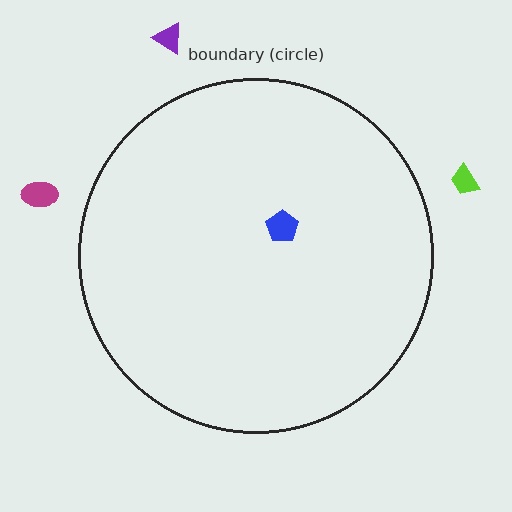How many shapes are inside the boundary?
1 inside, 3 outside.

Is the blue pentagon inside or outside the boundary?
Inside.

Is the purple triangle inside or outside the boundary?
Outside.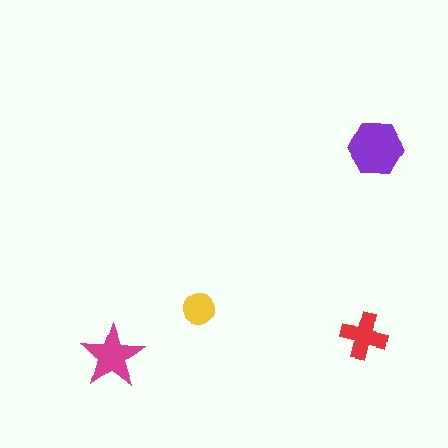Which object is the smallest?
The yellow circle.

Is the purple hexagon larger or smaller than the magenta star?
Larger.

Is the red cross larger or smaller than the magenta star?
Smaller.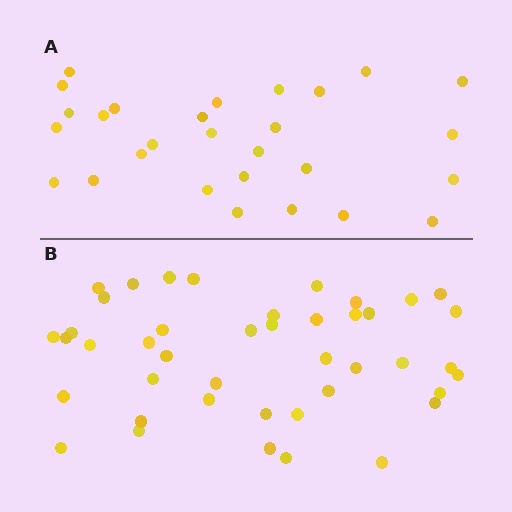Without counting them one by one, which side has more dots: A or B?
Region B (the bottom region) has more dots.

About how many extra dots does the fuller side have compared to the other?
Region B has approximately 15 more dots than region A.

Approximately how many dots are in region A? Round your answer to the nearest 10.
About 30 dots. (The exact count is 28, which rounds to 30.)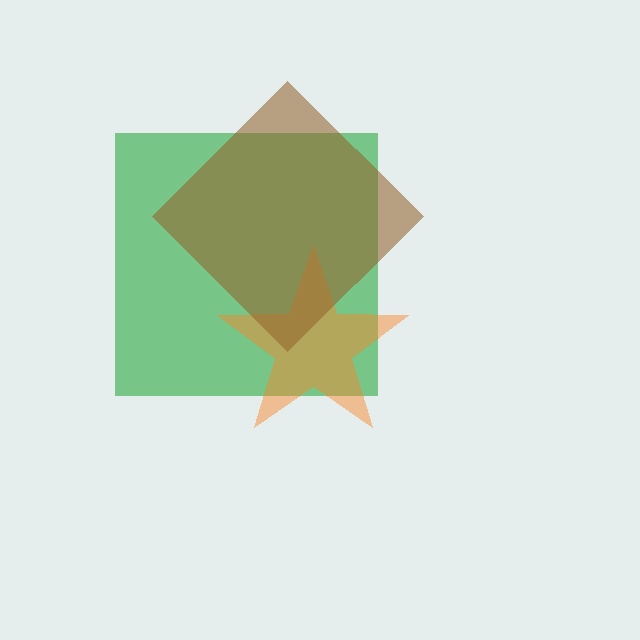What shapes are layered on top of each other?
The layered shapes are: a green square, an orange star, a brown diamond.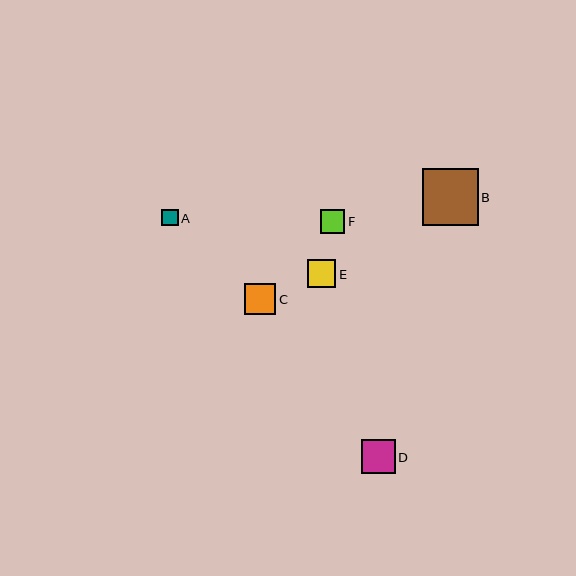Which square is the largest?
Square B is the largest with a size of approximately 56 pixels.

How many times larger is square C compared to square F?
Square C is approximately 1.3 times the size of square F.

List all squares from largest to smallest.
From largest to smallest: B, D, C, E, F, A.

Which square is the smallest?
Square A is the smallest with a size of approximately 17 pixels.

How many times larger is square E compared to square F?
Square E is approximately 1.2 times the size of square F.